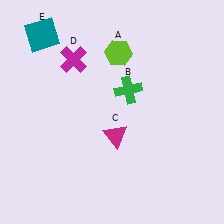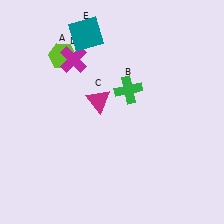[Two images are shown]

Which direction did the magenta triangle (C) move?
The magenta triangle (C) moved up.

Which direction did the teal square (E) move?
The teal square (E) moved right.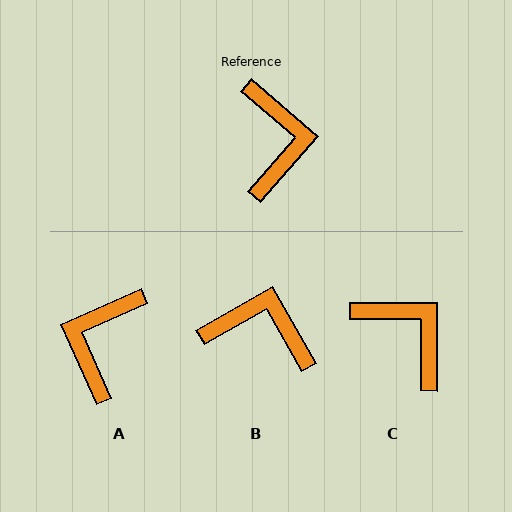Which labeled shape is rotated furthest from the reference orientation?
A, about 155 degrees away.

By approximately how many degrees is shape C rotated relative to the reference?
Approximately 41 degrees counter-clockwise.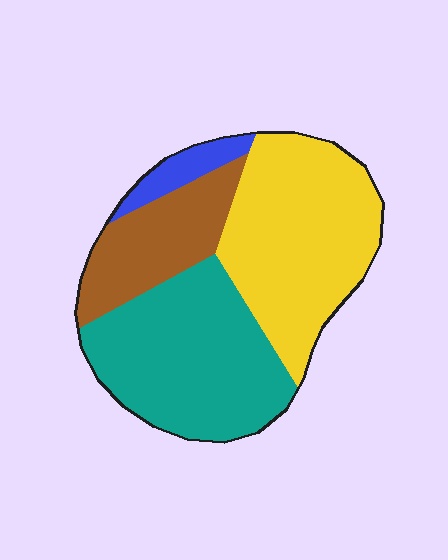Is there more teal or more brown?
Teal.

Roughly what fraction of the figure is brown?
Brown covers 19% of the figure.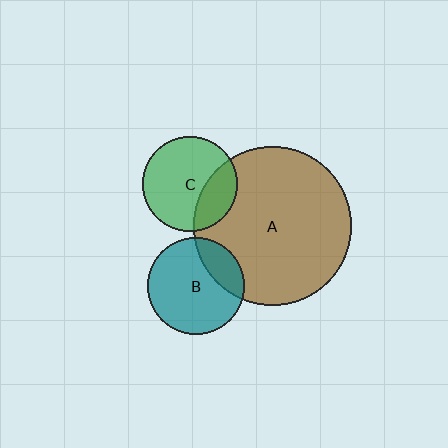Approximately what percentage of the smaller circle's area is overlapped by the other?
Approximately 20%.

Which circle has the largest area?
Circle A (brown).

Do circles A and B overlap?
Yes.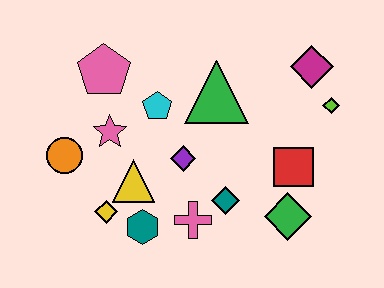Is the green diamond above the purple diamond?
No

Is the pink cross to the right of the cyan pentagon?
Yes